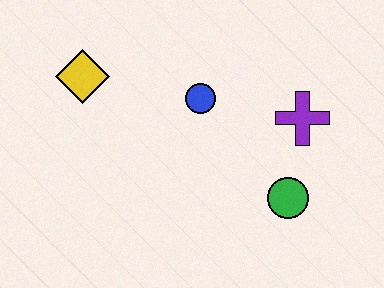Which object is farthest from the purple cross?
The yellow diamond is farthest from the purple cross.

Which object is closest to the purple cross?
The green circle is closest to the purple cross.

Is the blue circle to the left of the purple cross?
Yes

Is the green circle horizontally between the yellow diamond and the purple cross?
Yes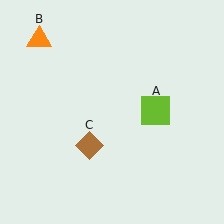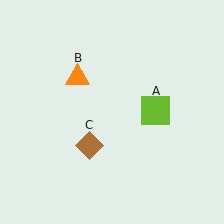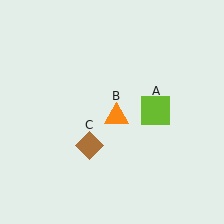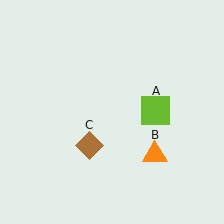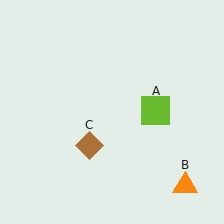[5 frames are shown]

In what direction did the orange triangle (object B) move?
The orange triangle (object B) moved down and to the right.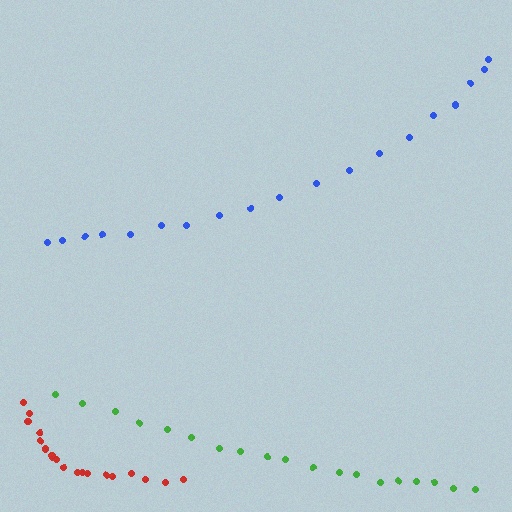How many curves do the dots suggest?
There are 3 distinct paths.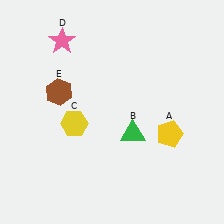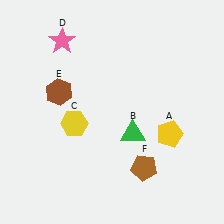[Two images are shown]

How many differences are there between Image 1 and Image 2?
There is 1 difference between the two images.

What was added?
A brown pentagon (F) was added in Image 2.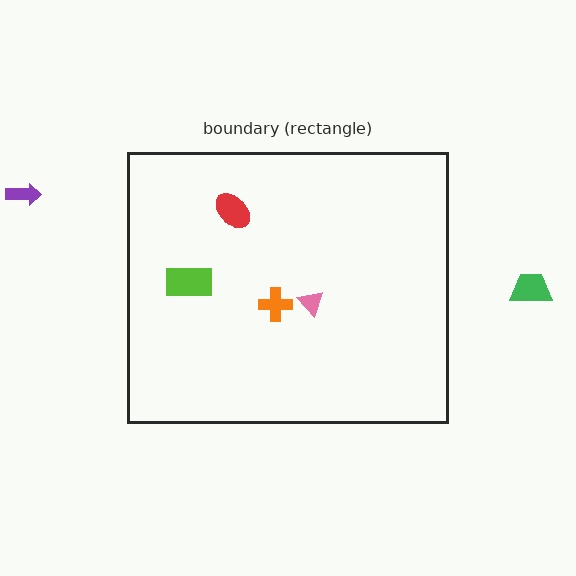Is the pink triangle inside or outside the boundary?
Inside.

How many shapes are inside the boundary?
4 inside, 2 outside.